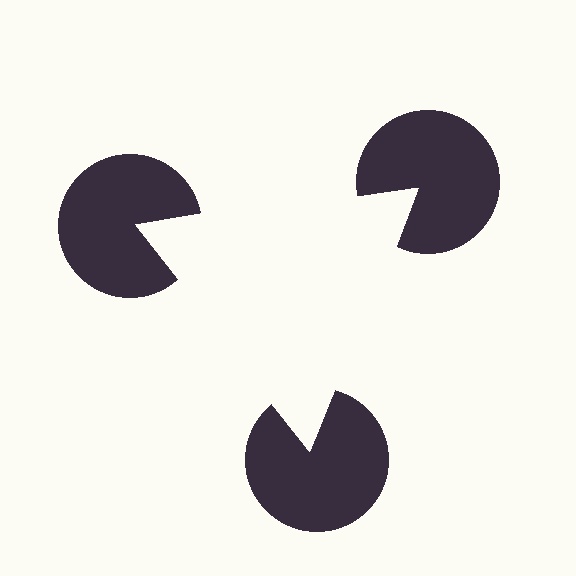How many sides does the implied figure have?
3 sides.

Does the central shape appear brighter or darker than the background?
It typically appears slightly brighter than the background, even though no actual brightness change is drawn.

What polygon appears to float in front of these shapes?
An illusory triangle — its edges are inferred from the aligned wedge cuts in the pac-man discs, not physically drawn.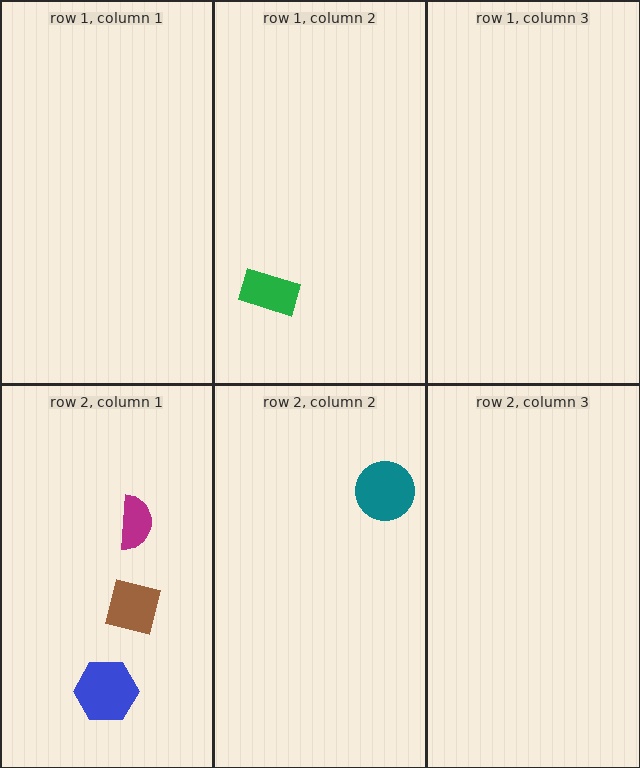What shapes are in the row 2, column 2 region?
The teal circle.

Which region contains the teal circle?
The row 2, column 2 region.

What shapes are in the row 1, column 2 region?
The green rectangle.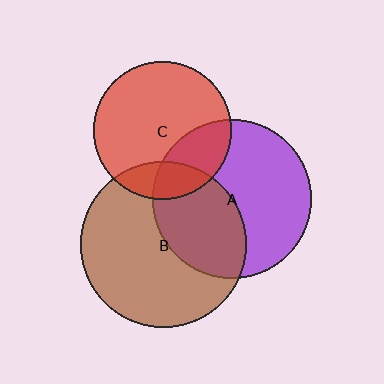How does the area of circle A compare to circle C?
Approximately 1.3 times.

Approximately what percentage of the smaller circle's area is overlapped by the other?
Approximately 40%.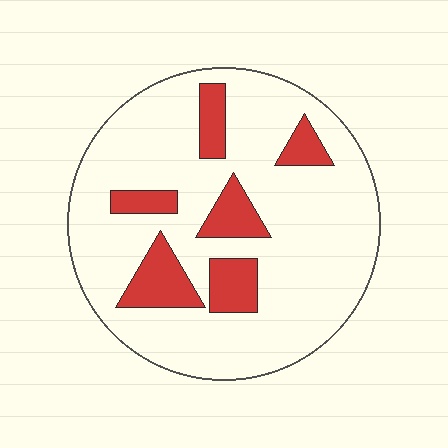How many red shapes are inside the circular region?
6.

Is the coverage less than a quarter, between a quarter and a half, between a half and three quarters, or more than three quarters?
Less than a quarter.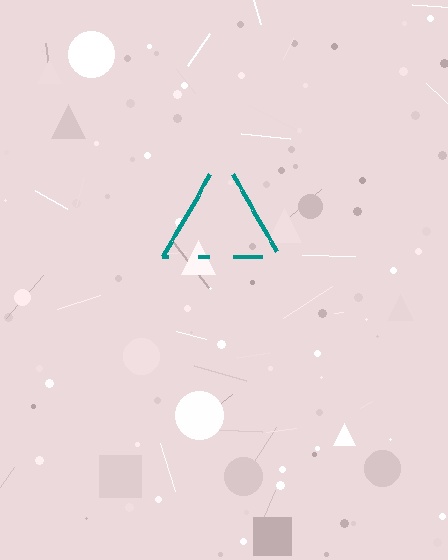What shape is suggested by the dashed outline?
The dashed outline suggests a triangle.